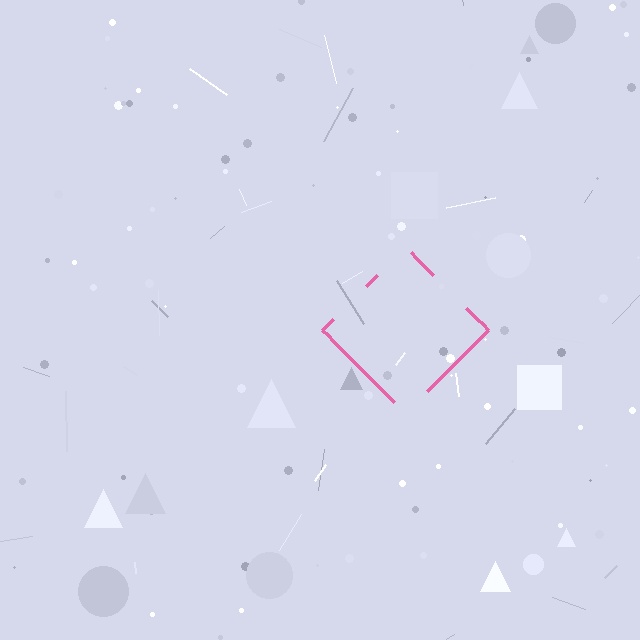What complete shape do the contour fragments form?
The contour fragments form a diamond.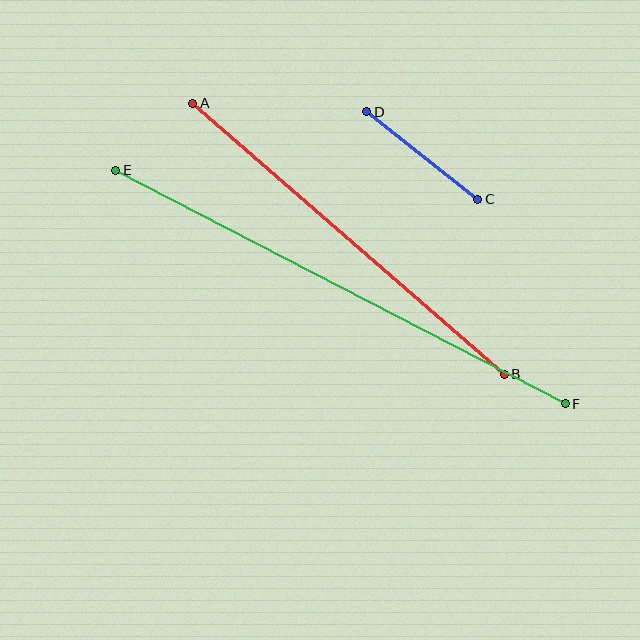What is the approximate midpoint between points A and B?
The midpoint is at approximately (348, 239) pixels.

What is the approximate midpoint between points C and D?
The midpoint is at approximately (422, 155) pixels.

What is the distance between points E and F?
The distance is approximately 506 pixels.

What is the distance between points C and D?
The distance is approximately 141 pixels.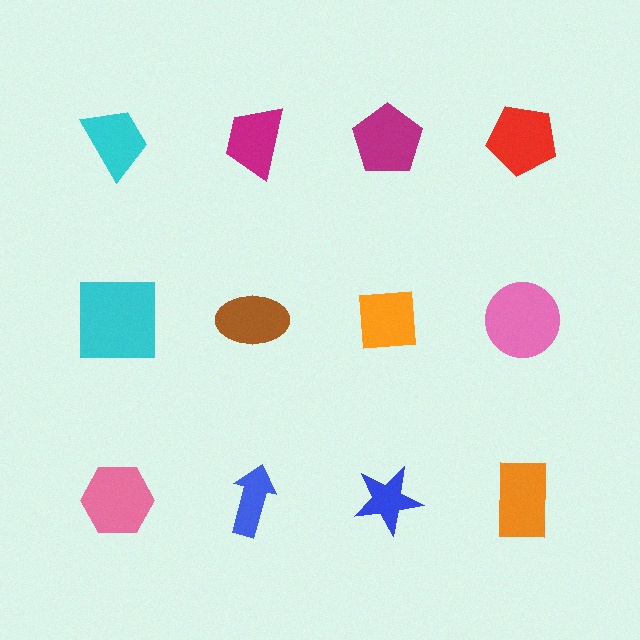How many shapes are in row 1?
4 shapes.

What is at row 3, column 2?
A blue arrow.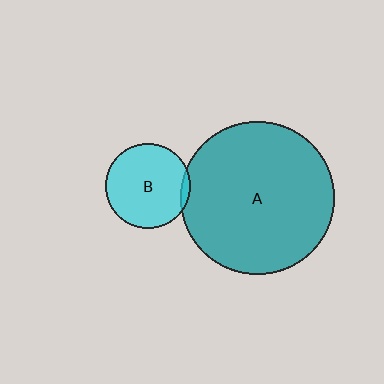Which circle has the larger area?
Circle A (teal).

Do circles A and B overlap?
Yes.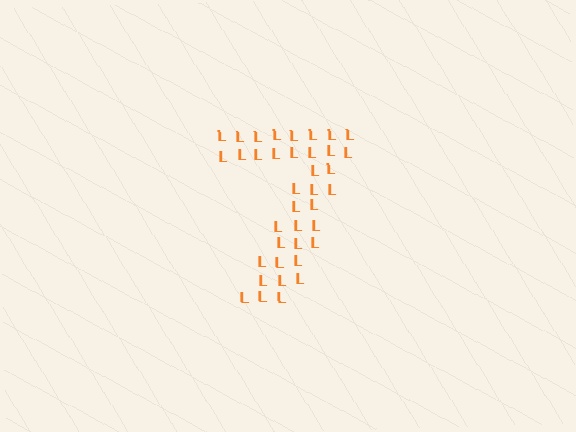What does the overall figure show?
The overall figure shows the digit 7.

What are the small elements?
The small elements are letter L's.